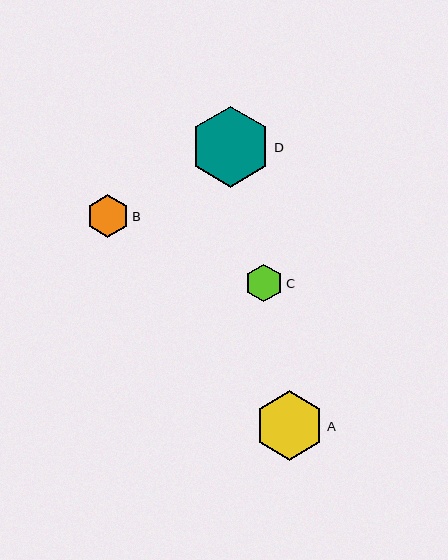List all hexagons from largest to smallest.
From largest to smallest: D, A, B, C.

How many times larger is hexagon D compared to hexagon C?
Hexagon D is approximately 2.2 times the size of hexagon C.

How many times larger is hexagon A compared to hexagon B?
Hexagon A is approximately 1.6 times the size of hexagon B.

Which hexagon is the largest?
Hexagon D is the largest with a size of approximately 81 pixels.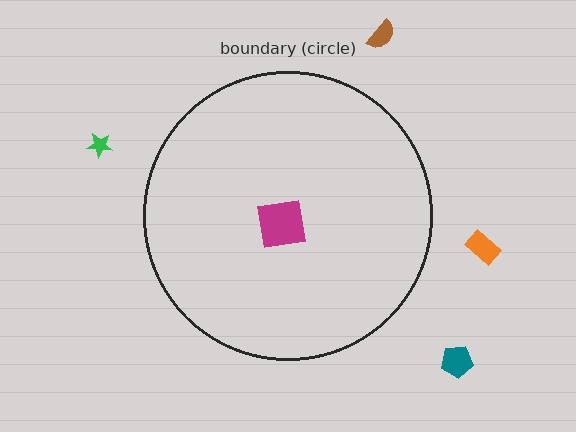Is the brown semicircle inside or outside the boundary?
Outside.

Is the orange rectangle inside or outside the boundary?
Outside.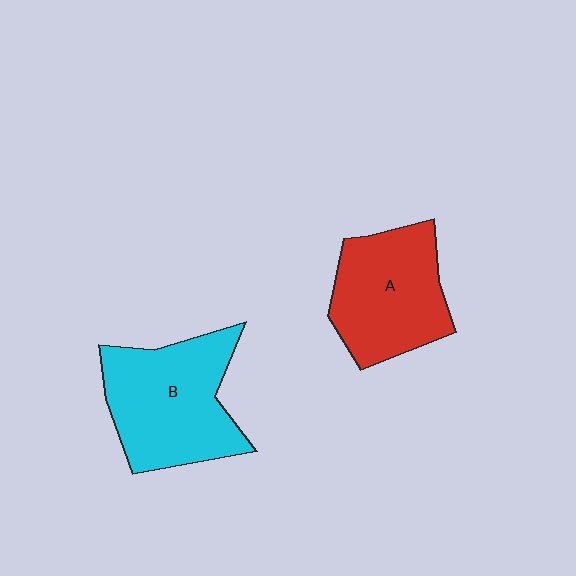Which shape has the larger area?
Shape B (cyan).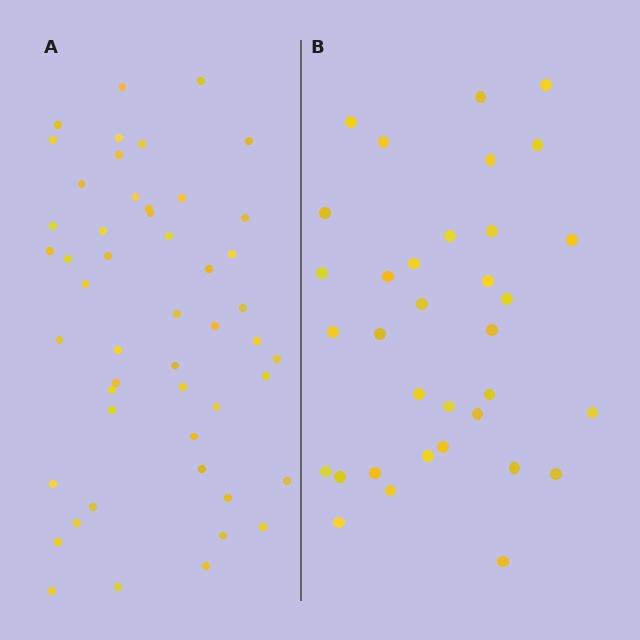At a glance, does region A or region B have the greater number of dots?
Region A (the left region) has more dots.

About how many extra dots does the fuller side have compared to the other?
Region A has approximately 15 more dots than region B.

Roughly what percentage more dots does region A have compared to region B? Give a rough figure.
About 45% more.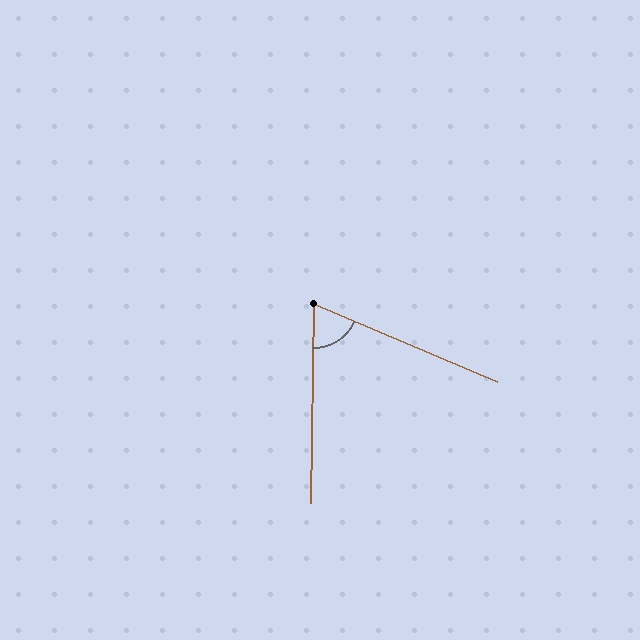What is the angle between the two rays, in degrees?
Approximately 68 degrees.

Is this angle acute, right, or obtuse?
It is acute.